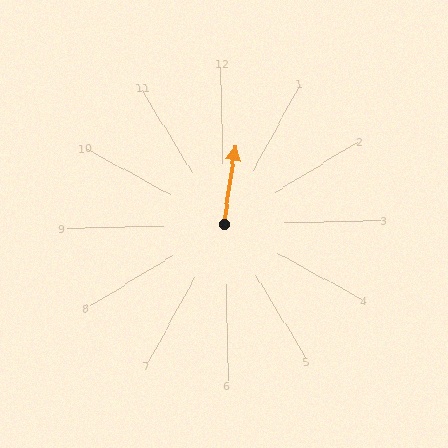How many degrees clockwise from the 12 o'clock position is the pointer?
Approximately 10 degrees.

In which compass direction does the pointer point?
North.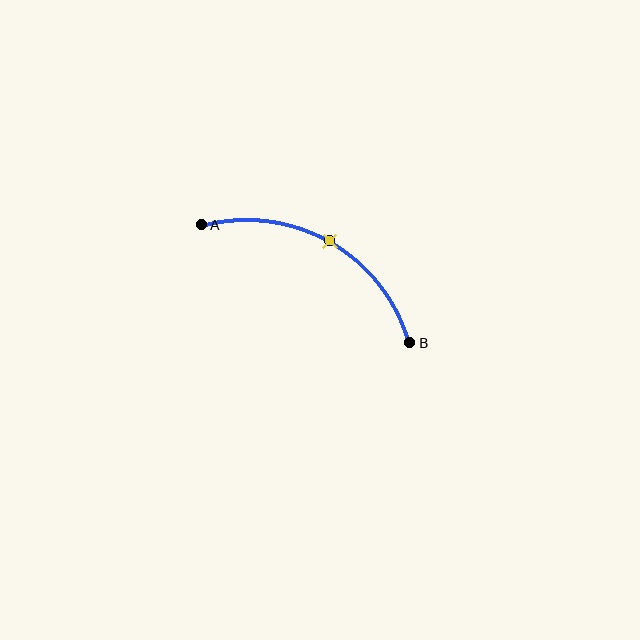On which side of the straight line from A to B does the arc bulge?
The arc bulges above the straight line connecting A and B.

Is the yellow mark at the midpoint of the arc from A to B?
Yes. The yellow mark lies on the arc at equal arc-length from both A and B — it is the arc midpoint.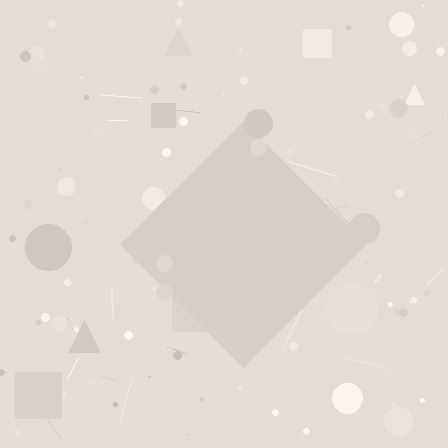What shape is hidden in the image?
A diamond is hidden in the image.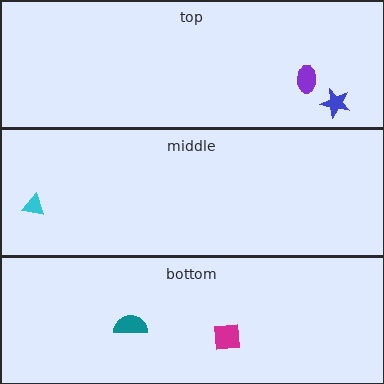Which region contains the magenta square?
The bottom region.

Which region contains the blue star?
The top region.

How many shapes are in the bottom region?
2.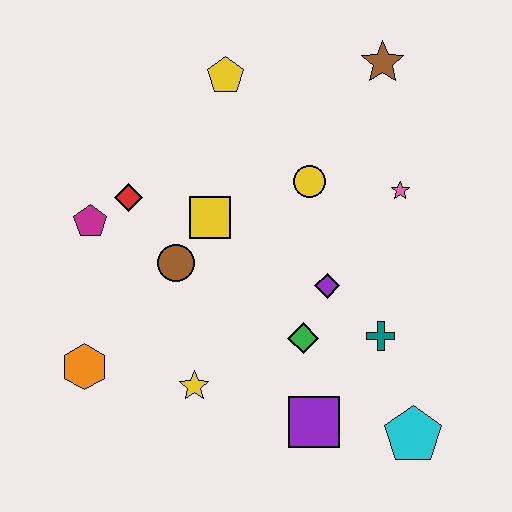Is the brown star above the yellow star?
Yes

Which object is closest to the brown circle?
The yellow square is closest to the brown circle.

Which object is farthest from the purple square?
The brown star is farthest from the purple square.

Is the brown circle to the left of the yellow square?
Yes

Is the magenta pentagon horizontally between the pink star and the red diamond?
No